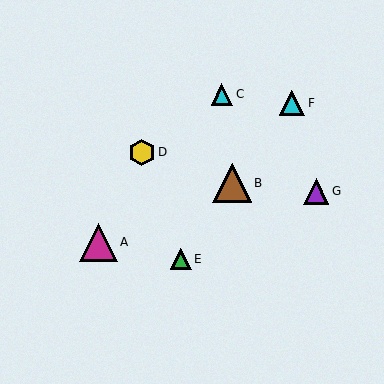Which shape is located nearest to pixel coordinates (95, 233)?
The magenta triangle (labeled A) at (98, 242) is nearest to that location.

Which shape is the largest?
The brown triangle (labeled B) is the largest.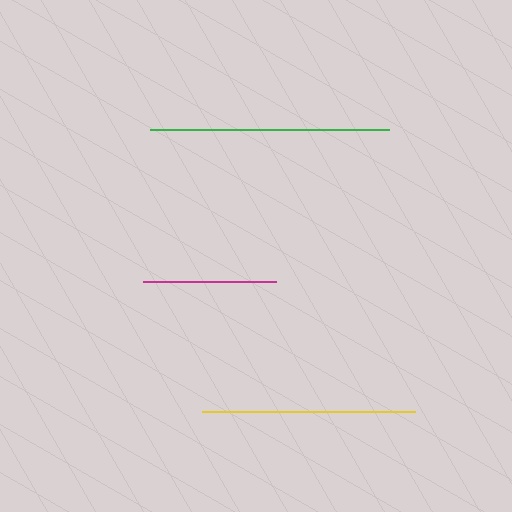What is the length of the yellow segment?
The yellow segment is approximately 213 pixels long.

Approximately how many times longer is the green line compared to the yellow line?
The green line is approximately 1.1 times the length of the yellow line.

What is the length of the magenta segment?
The magenta segment is approximately 133 pixels long.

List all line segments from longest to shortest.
From longest to shortest: green, yellow, magenta.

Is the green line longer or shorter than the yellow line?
The green line is longer than the yellow line.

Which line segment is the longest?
The green line is the longest at approximately 239 pixels.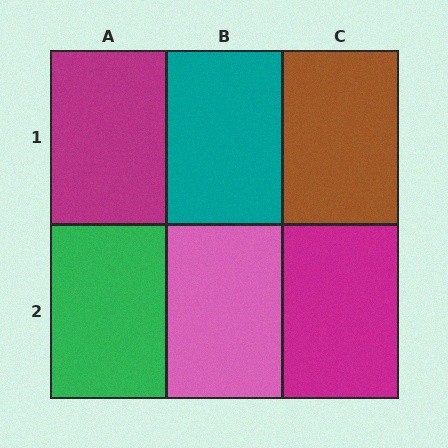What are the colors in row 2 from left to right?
Green, pink, magenta.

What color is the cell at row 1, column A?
Magenta.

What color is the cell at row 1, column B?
Teal.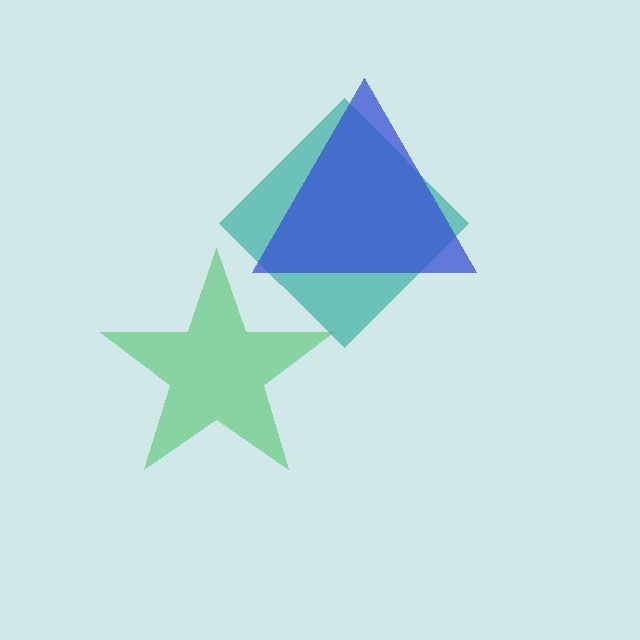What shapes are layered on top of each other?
The layered shapes are: a teal diamond, a blue triangle, a green star.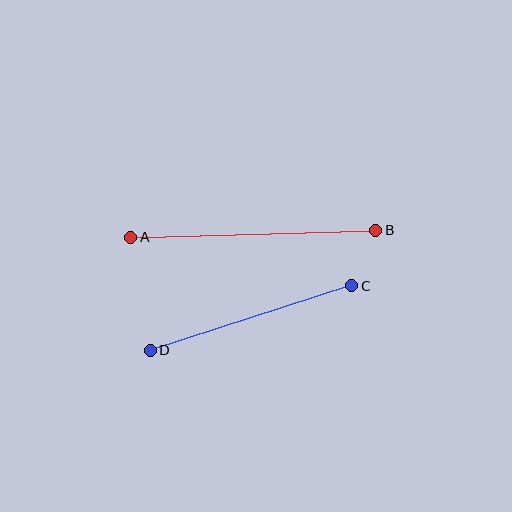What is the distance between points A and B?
The distance is approximately 245 pixels.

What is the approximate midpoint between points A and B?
The midpoint is at approximately (253, 234) pixels.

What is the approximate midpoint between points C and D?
The midpoint is at approximately (251, 318) pixels.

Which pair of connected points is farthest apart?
Points A and B are farthest apart.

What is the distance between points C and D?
The distance is approximately 212 pixels.